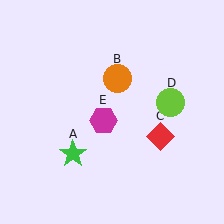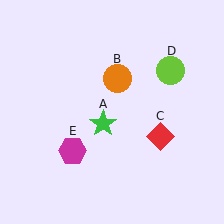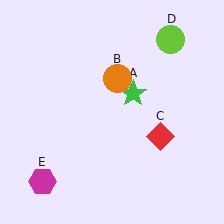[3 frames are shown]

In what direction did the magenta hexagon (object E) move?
The magenta hexagon (object E) moved down and to the left.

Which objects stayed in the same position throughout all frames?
Orange circle (object B) and red diamond (object C) remained stationary.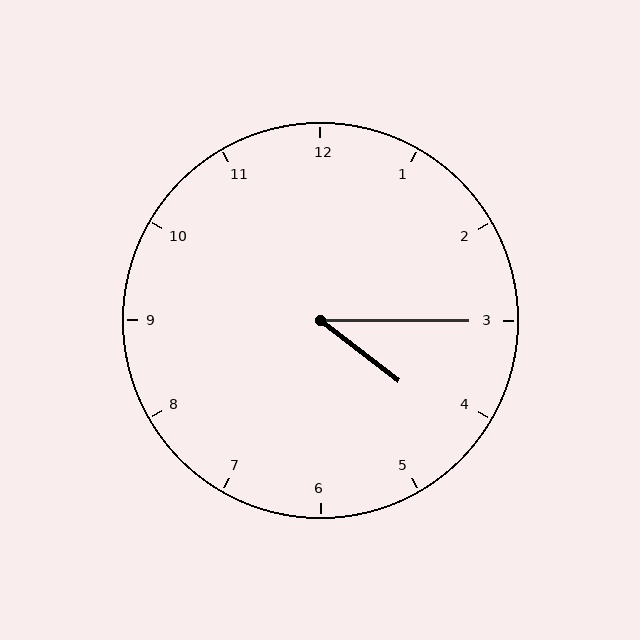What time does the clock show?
4:15.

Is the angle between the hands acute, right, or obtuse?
It is acute.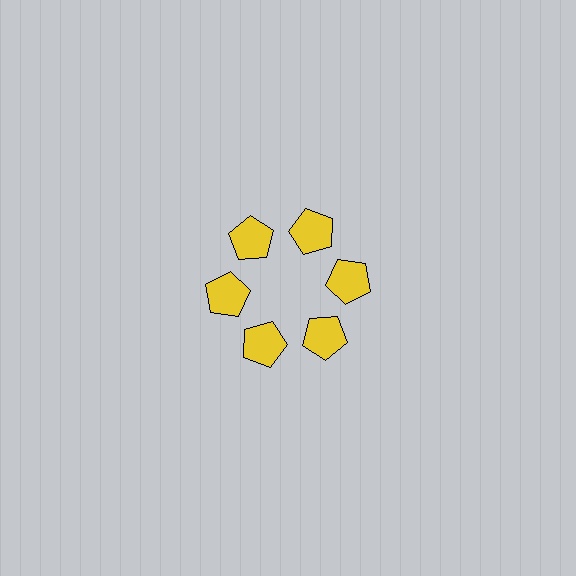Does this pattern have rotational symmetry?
Yes, this pattern has 6-fold rotational symmetry. It looks the same after rotating 60 degrees around the center.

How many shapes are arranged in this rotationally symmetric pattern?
There are 6 shapes, arranged in 6 groups of 1.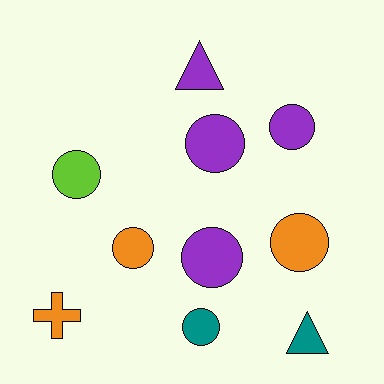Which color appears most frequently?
Purple, with 4 objects.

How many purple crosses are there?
There are no purple crosses.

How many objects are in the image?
There are 10 objects.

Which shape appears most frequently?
Circle, with 7 objects.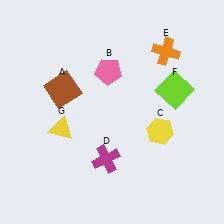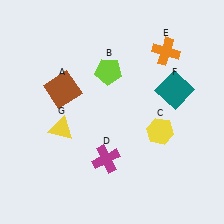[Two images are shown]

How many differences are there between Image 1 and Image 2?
There are 2 differences between the two images.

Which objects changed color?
B changed from pink to lime. F changed from lime to teal.